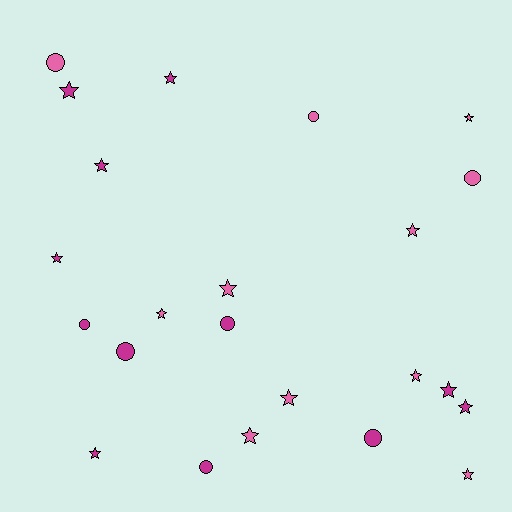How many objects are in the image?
There are 23 objects.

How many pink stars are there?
There are 8 pink stars.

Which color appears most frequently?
Magenta, with 12 objects.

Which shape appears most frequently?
Star, with 15 objects.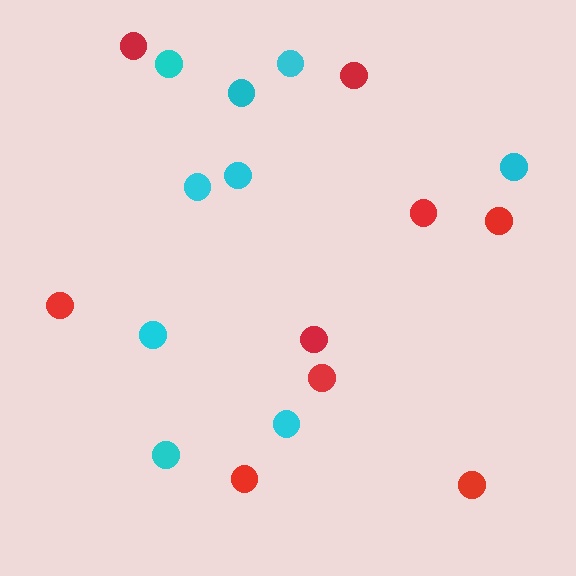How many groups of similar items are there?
There are 2 groups: one group of red circles (9) and one group of cyan circles (9).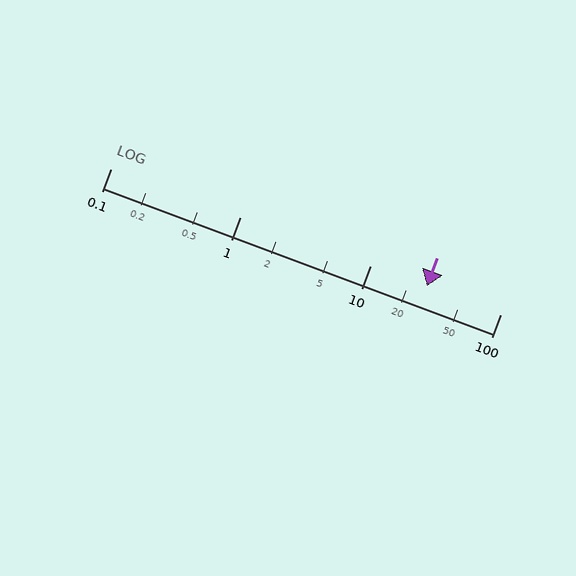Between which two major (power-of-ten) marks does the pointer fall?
The pointer is between 10 and 100.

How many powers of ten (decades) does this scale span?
The scale spans 3 decades, from 0.1 to 100.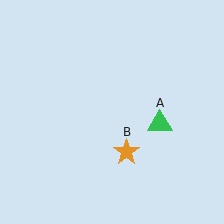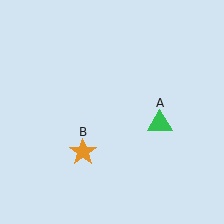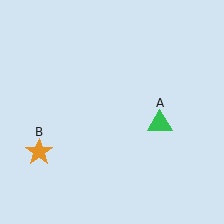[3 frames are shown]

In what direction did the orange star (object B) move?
The orange star (object B) moved left.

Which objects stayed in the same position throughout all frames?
Green triangle (object A) remained stationary.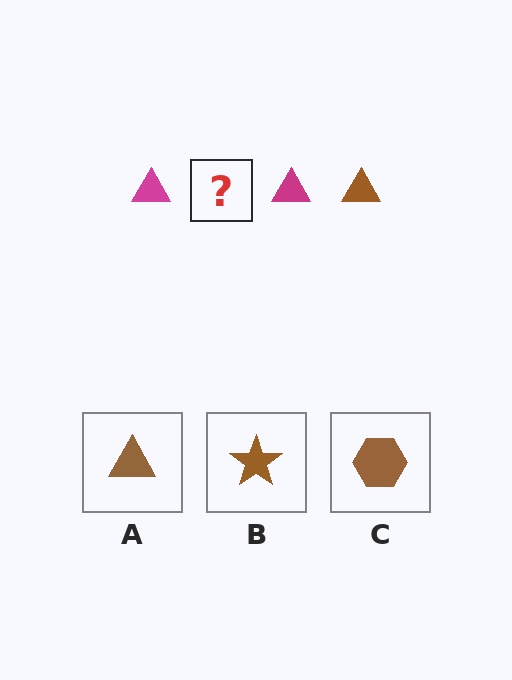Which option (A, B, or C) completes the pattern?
A.